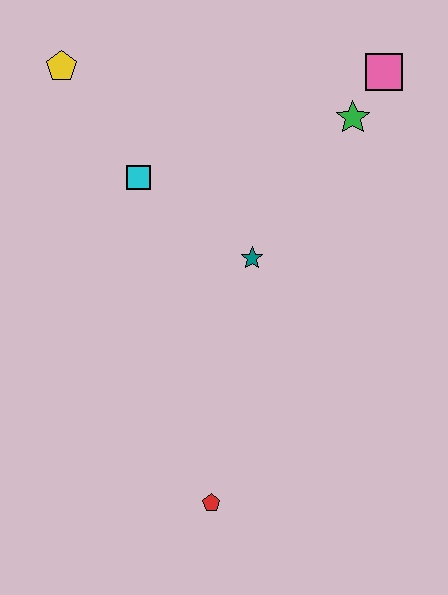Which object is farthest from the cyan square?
The red pentagon is farthest from the cyan square.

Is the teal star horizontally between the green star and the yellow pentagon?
Yes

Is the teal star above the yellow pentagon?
No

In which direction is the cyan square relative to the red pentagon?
The cyan square is above the red pentagon.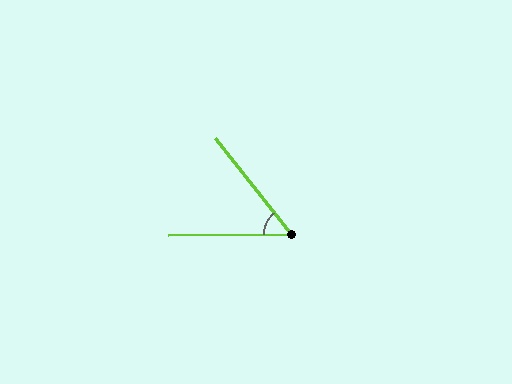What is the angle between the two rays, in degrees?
Approximately 52 degrees.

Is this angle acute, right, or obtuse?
It is acute.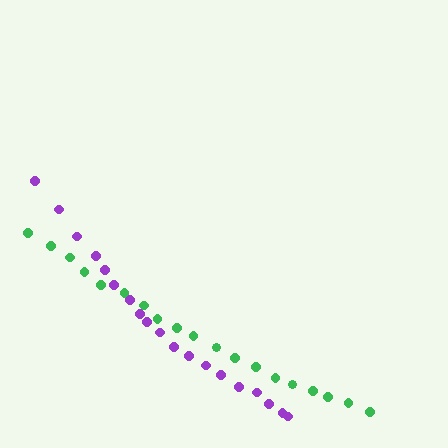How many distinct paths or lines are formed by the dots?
There are 2 distinct paths.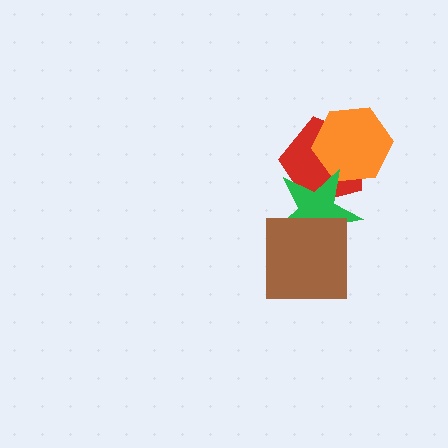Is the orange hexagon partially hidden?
Yes, it is partially covered by another shape.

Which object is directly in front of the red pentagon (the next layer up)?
The orange hexagon is directly in front of the red pentagon.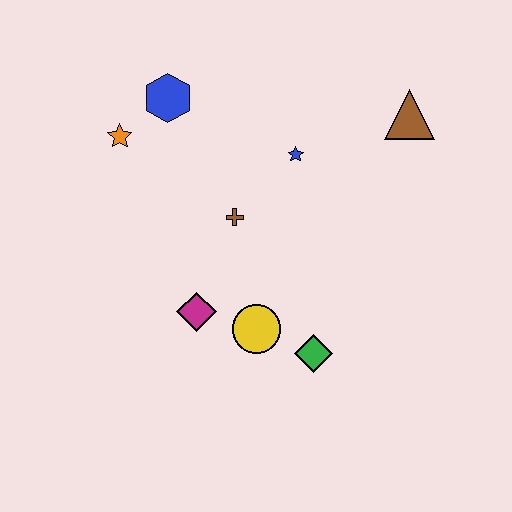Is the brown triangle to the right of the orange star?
Yes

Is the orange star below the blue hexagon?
Yes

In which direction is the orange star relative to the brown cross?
The orange star is to the left of the brown cross.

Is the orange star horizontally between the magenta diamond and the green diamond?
No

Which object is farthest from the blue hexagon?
The green diamond is farthest from the blue hexagon.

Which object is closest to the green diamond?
The yellow circle is closest to the green diamond.